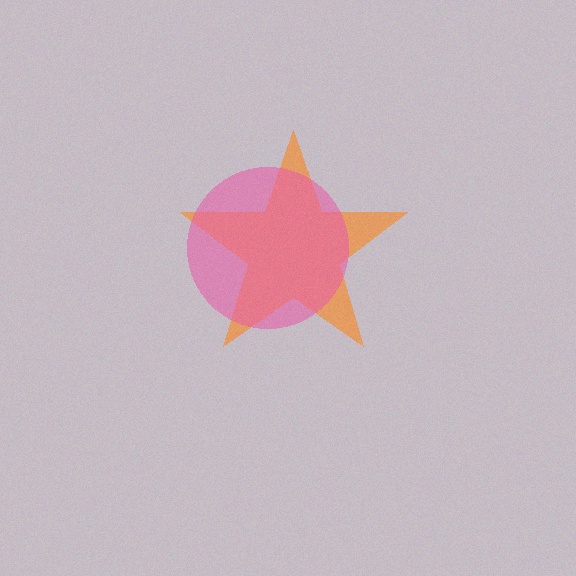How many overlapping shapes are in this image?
There are 2 overlapping shapes in the image.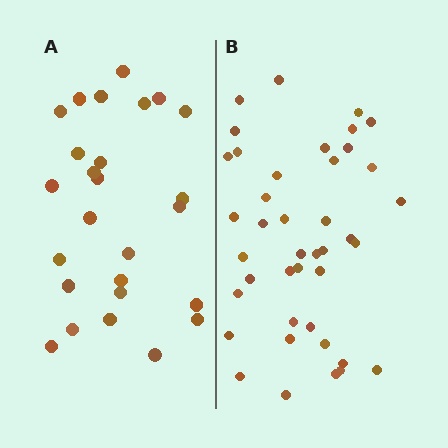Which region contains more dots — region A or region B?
Region B (the right region) has more dots.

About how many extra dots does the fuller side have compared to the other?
Region B has approximately 15 more dots than region A.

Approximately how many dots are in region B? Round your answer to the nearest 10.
About 40 dots. (The exact count is 41, which rounds to 40.)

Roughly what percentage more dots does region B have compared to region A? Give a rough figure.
About 60% more.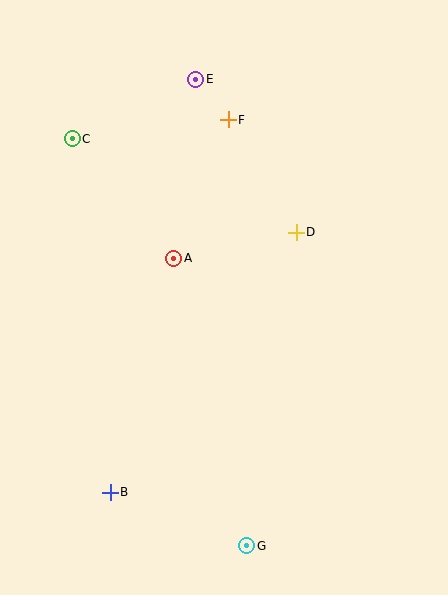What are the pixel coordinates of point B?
Point B is at (110, 492).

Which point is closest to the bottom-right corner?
Point G is closest to the bottom-right corner.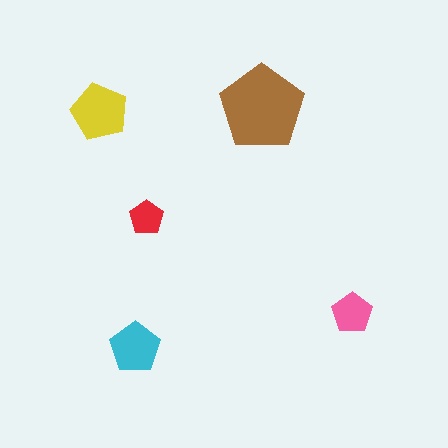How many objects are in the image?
There are 5 objects in the image.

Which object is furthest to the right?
The pink pentagon is rightmost.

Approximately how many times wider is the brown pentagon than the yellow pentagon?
About 1.5 times wider.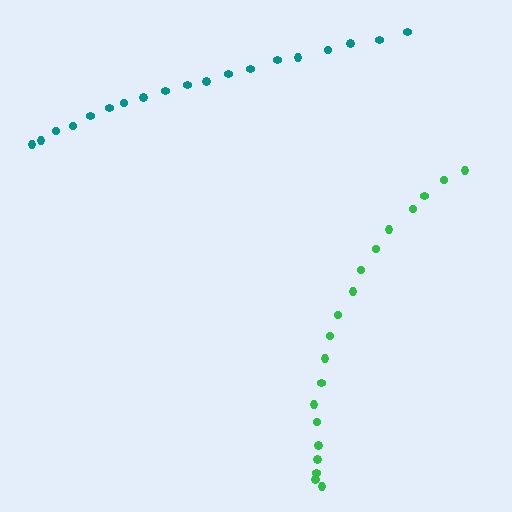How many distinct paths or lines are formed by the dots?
There are 2 distinct paths.